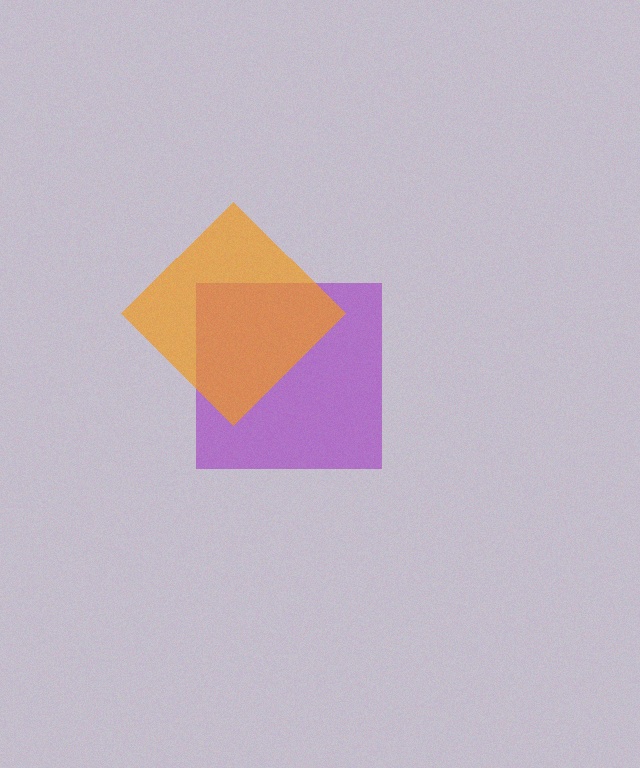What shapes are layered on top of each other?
The layered shapes are: a purple square, an orange diamond.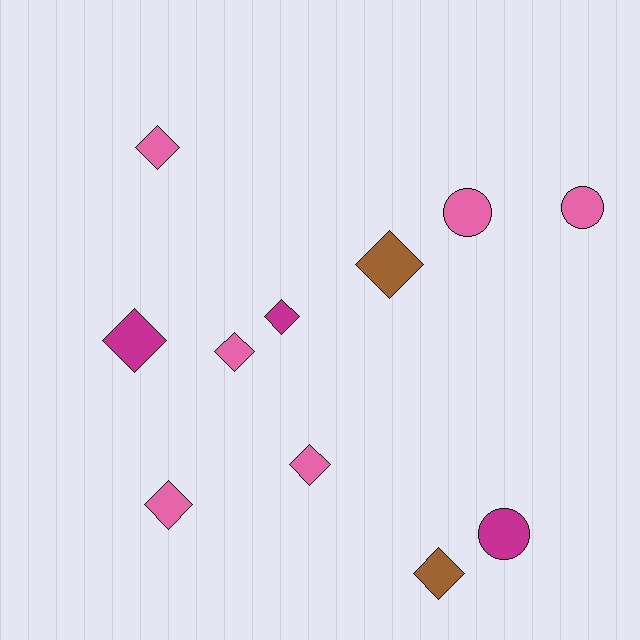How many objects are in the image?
There are 11 objects.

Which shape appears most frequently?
Diamond, with 8 objects.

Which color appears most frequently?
Pink, with 6 objects.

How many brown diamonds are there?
There are 2 brown diamonds.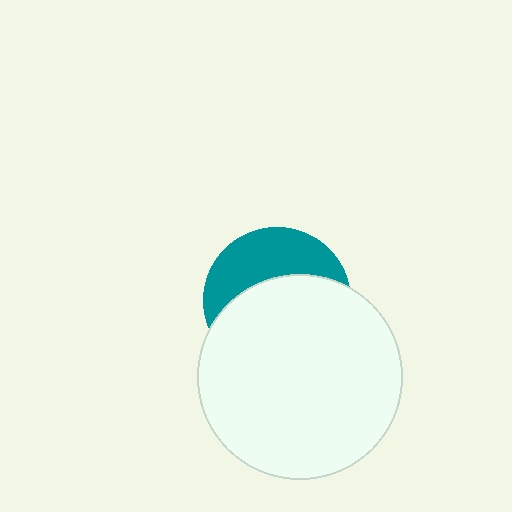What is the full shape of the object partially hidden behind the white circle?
The partially hidden object is a teal circle.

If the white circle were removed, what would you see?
You would see the complete teal circle.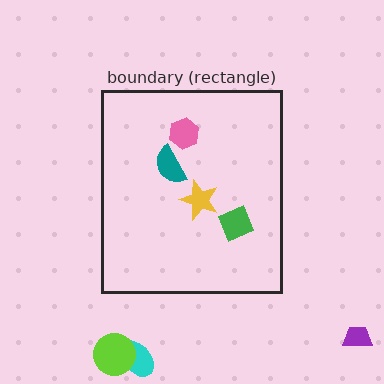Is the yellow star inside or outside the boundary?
Inside.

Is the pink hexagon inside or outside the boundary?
Inside.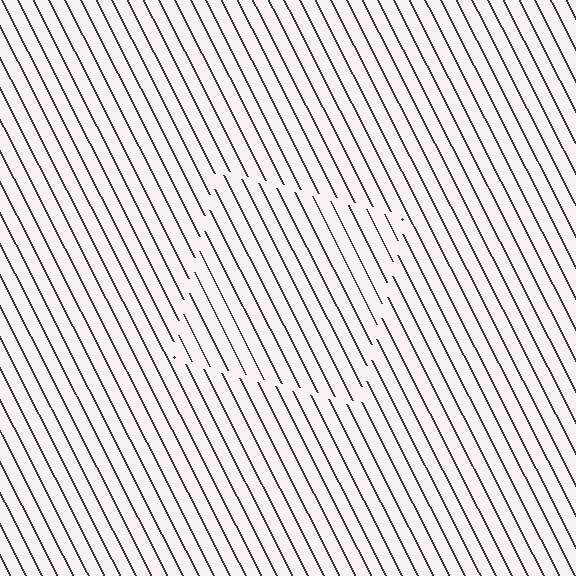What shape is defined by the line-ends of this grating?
An illusory square. The interior of the shape contains the same grating, shifted by half a period — the contour is defined by the phase discontinuity where line-ends from the inner and outer gratings abut.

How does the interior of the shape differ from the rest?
The interior of the shape contains the same grating, shifted by half a period — the contour is defined by the phase discontinuity where line-ends from the inner and outer gratings abut.